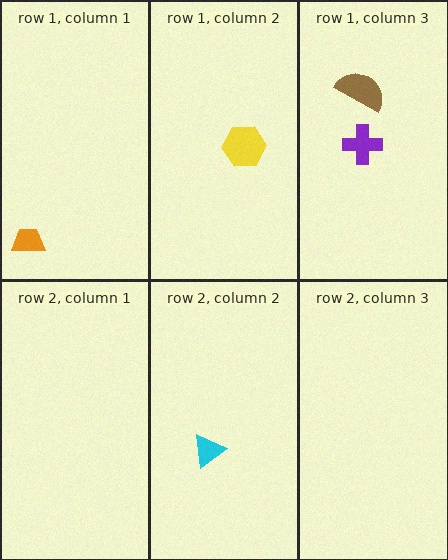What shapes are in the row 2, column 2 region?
The cyan triangle.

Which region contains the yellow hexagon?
The row 1, column 2 region.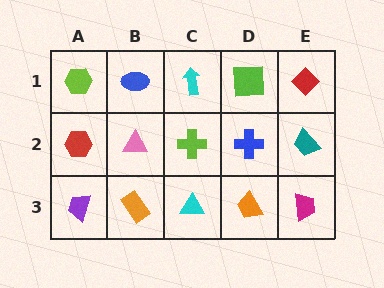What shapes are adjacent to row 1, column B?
A pink triangle (row 2, column B), a lime hexagon (row 1, column A), a cyan arrow (row 1, column C).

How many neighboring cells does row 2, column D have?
4.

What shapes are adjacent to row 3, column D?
A blue cross (row 2, column D), a cyan triangle (row 3, column C), a magenta trapezoid (row 3, column E).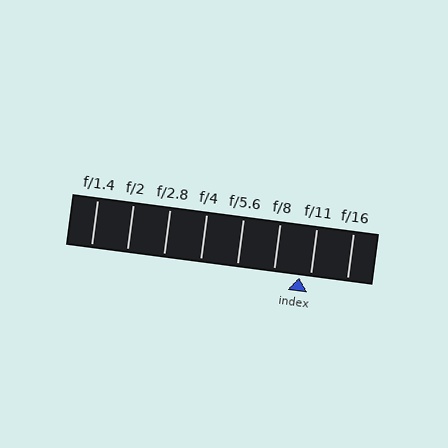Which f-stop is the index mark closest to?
The index mark is closest to f/11.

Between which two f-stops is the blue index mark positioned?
The index mark is between f/8 and f/11.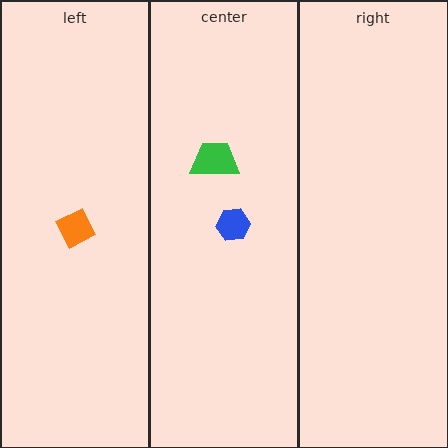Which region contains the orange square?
The left region.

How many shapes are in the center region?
2.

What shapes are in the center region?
The green trapezoid, the blue hexagon.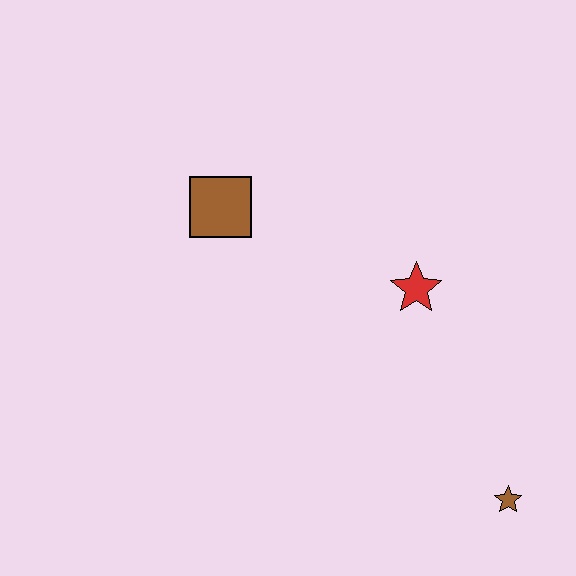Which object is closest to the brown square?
The red star is closest to the brown square.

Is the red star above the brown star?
Yes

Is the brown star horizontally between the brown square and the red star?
No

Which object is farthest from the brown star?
The brown square is farthest from the brown star.